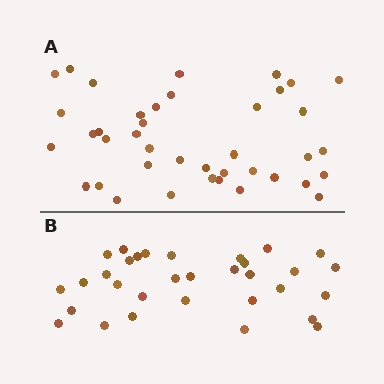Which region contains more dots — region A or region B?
Region A (the top region) has more dots.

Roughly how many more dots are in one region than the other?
Region A has roughly 8 or so more dots than region B.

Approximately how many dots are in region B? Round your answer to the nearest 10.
About 30 dots. (The exact count is 32, which rounds to 30.)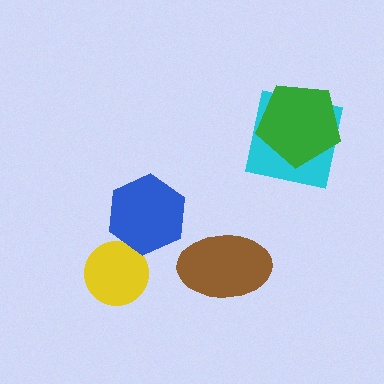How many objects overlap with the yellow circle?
0 objects overlap with the yellow circle.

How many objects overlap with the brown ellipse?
0 objects overlap with the brown ellipse.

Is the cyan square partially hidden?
Yes, it is partially covered by another shape.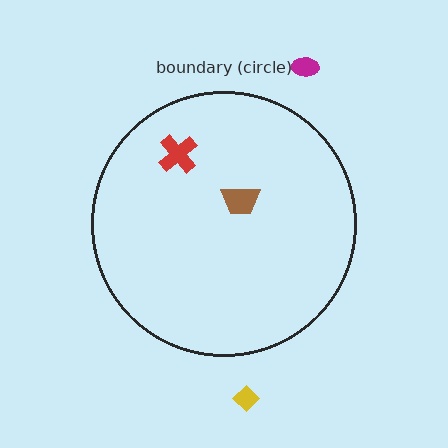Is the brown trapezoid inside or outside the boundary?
Inside.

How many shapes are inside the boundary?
2 inside, 2 outside.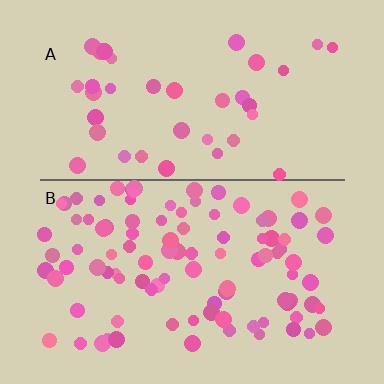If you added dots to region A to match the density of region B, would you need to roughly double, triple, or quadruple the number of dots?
Approximately triple.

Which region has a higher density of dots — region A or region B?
B (the bottom).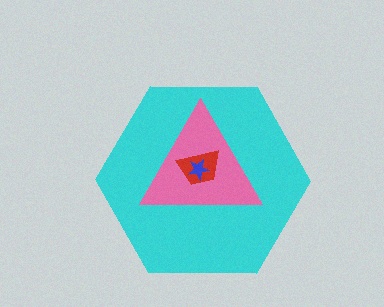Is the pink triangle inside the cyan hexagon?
Yes.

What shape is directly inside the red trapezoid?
The blue star.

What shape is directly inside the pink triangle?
The red trapezoid.